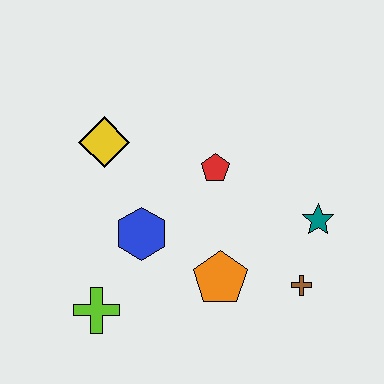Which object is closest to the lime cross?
The blue hexagon is closest to the lime cross.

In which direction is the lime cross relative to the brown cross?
The lime cross is to the left of the brown cross.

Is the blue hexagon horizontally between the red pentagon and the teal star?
No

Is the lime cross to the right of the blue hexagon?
No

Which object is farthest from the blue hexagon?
The teal star is farthest from the blue hexagon.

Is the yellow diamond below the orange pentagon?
No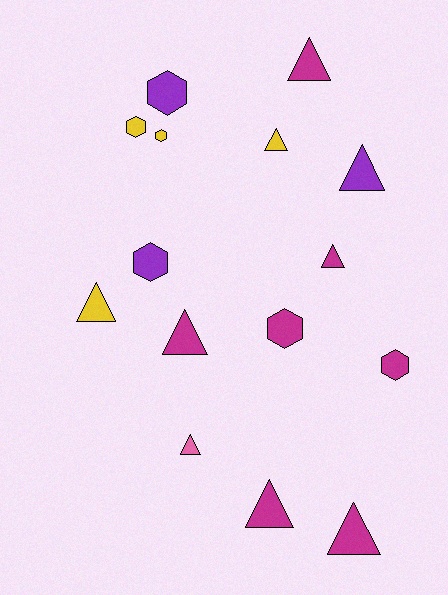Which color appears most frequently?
Magenta, with 7 objects.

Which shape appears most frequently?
Triangle, with 9 objects.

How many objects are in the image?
There are 15 objects.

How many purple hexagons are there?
There are 2 purple hexagons.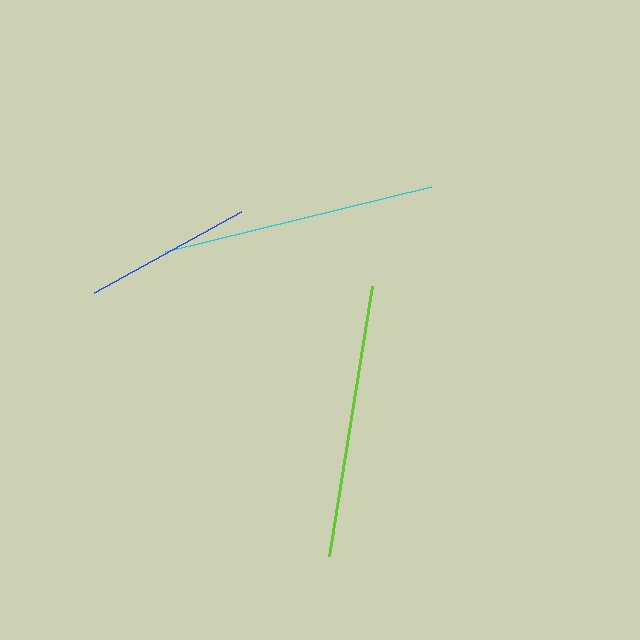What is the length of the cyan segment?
The cyan segment is approximately 273 pixels long.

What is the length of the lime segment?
The lime segment is approximately 273 pixels long.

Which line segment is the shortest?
The blue line is the shortest at approximately 168 pixels.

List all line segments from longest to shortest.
From longest to shortest: cyan, lime, blue.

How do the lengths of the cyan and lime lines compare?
The cyan and lime lines are approximately the same length.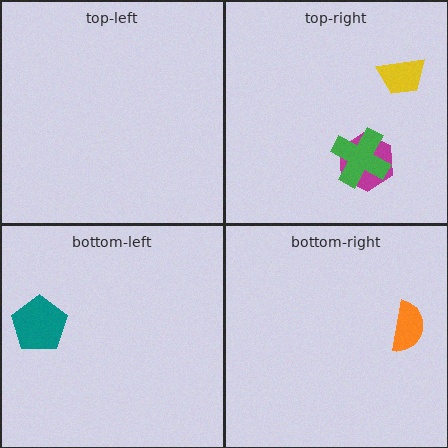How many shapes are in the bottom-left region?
1.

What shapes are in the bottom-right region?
The orange semicircle.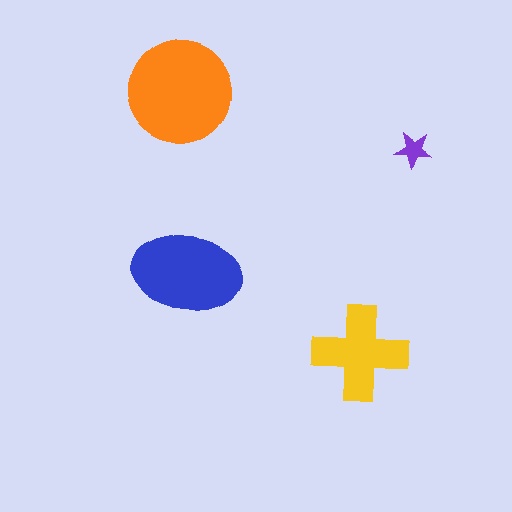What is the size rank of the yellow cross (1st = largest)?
3rd.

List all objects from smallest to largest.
The purple star, the yellow cross, the blue ellipse, the orange circle.